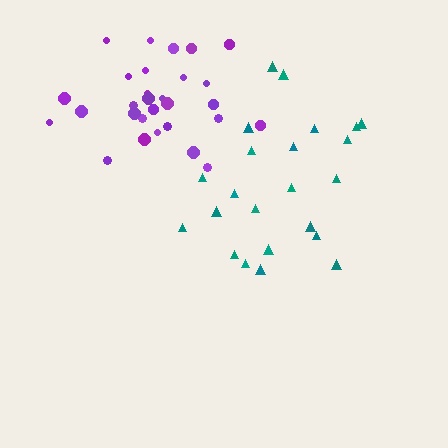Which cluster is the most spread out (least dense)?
Teal.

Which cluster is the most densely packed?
Purple.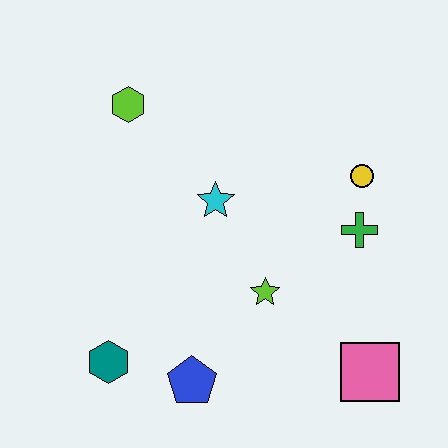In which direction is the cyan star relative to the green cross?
The cyan star is to the left of the green cross.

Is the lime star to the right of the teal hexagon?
Yes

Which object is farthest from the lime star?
The lime hexagon is farthest from the lime star.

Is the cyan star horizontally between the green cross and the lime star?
No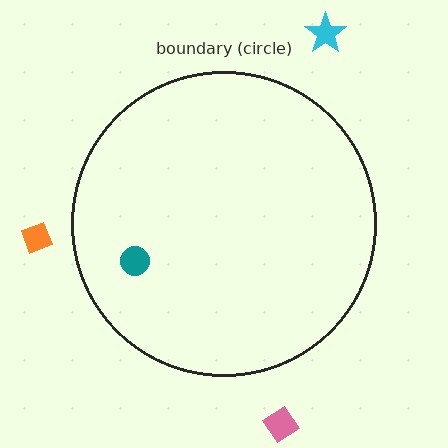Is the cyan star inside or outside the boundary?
Outside.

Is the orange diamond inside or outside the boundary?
Outside.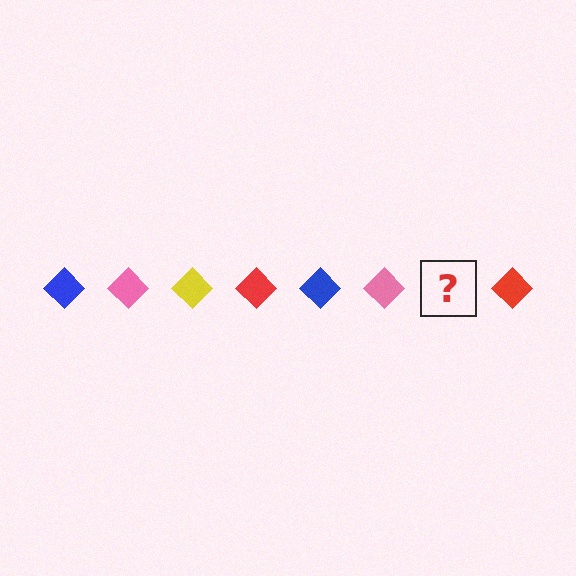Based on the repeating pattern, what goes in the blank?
The blank should be a yellow diamond.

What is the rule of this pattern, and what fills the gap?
The rule is that the pattern cycles through blue, pink, yellow, red diamonds. The gap should be filled with a yellow diamond.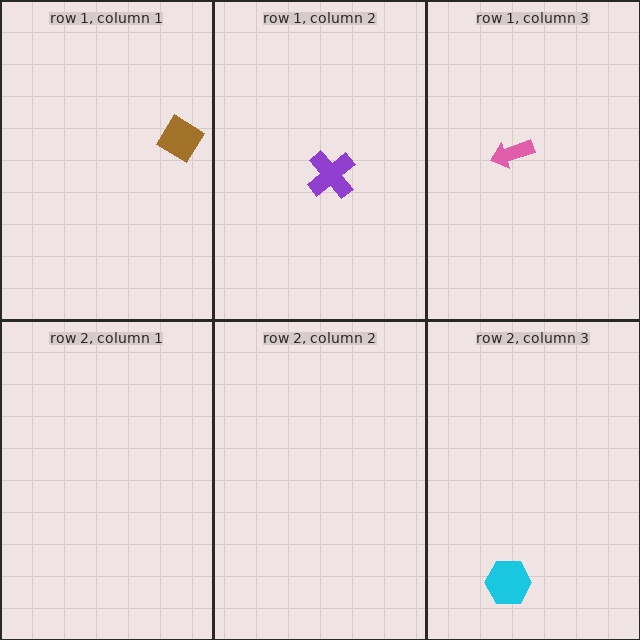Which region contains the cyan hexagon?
The row 2, column 3 region.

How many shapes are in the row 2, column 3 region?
1.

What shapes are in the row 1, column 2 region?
The purple cross.